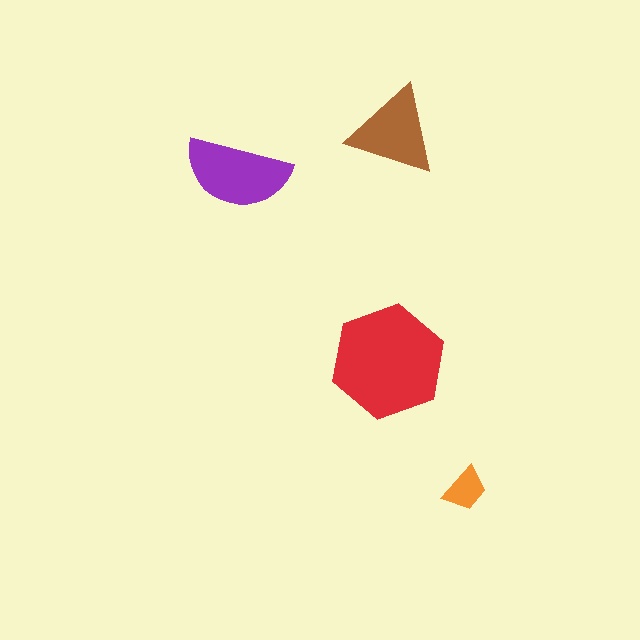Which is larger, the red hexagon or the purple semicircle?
The red hexagon.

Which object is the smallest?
The orange trapezoid.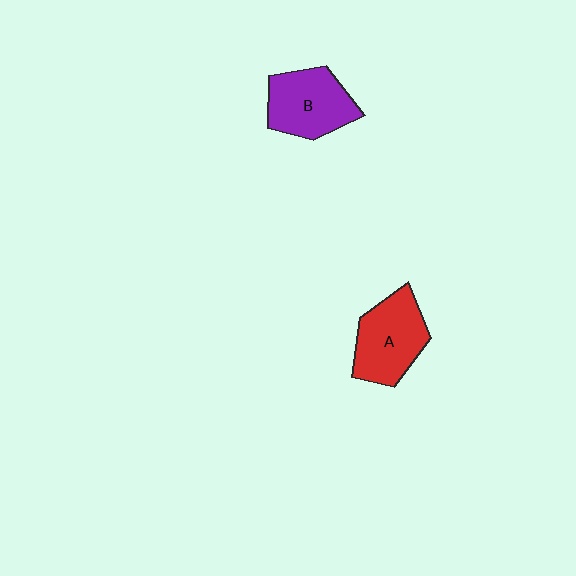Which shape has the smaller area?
Shape B (purple).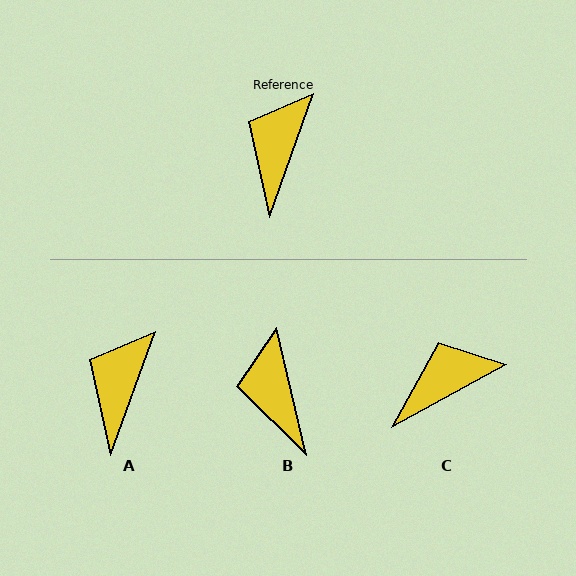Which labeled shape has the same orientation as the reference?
A.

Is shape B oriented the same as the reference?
No, it is off by about 33 degrees.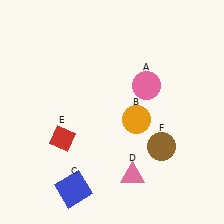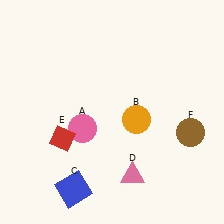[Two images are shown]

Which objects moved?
The objects that moved are: the pink circle (A), the brown circle (F).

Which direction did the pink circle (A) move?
The pink circle (A) moved left.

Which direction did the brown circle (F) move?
The brown circle (F) moved right.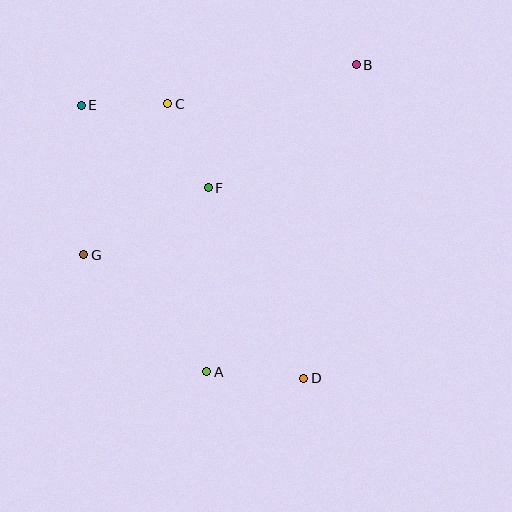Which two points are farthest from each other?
Points D and E are farthest from each other.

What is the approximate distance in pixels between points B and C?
The distance between B and C is approximately 193 pixels.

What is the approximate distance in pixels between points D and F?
The distance between D and F is approximately 213 pixels.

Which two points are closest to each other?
Points C and E are closest to each other.